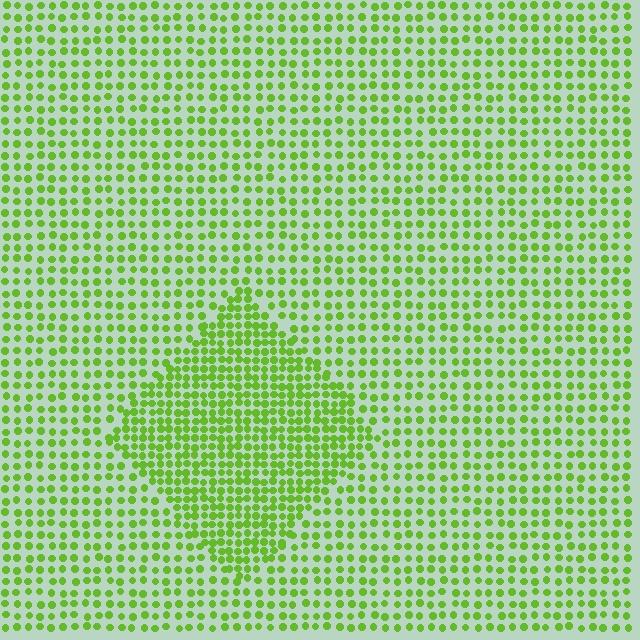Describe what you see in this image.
The image contains small lime elements arranged at two different densities. A diamond-shaped region is visible where the elements are more densely packed than the surrounding area.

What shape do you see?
I see a diamond.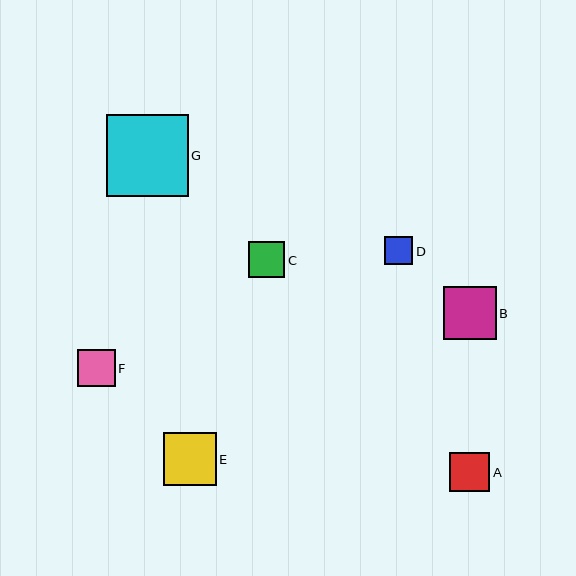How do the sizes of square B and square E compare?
Square B and square E are approximately the same size.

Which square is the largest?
Square G is the largest with a size of approximately 82 pixels.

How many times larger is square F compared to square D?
Square F is approximately 1.3 times the size of square D.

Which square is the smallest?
Square D is the smallest with a size of approximately 28 pixels.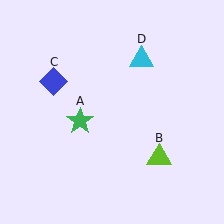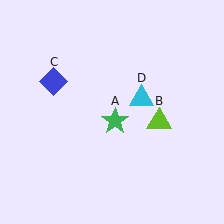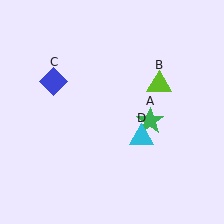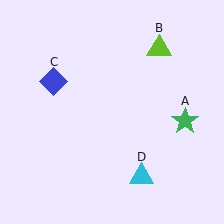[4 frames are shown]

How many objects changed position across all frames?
3 objects changed position: green star (object A), lime triangle (object B), cyan triangle (object D).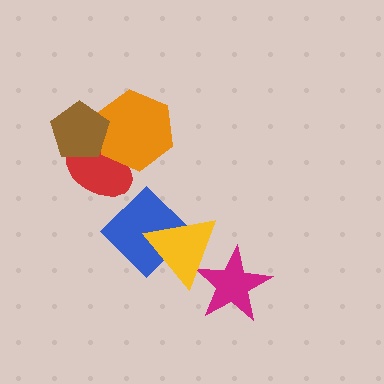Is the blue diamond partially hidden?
Yes, it is partially covered by another shape.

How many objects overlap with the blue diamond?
1 object overlaps with the blue diamond.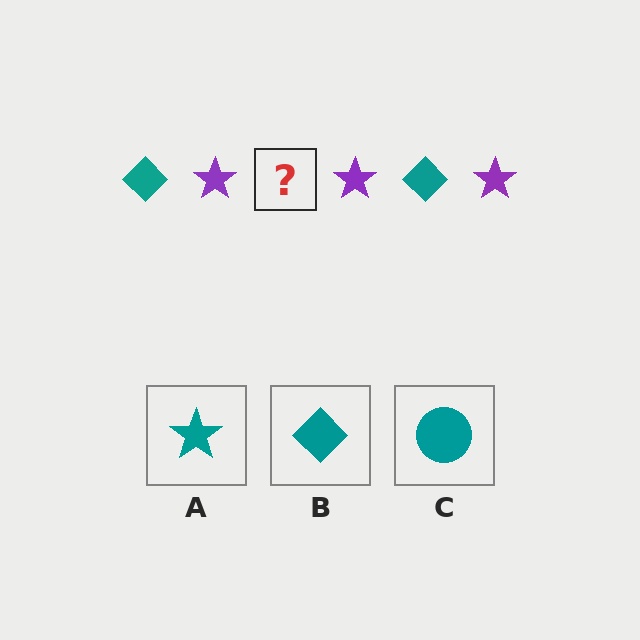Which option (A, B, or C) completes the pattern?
B.